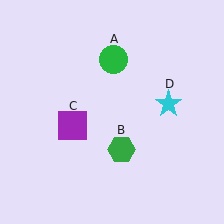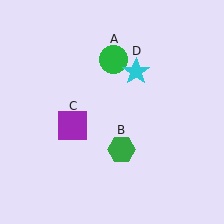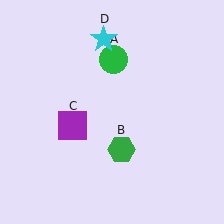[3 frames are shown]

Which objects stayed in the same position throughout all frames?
Green circle (object A) and green hexagon (object B) and purple square (object C) remained stationary.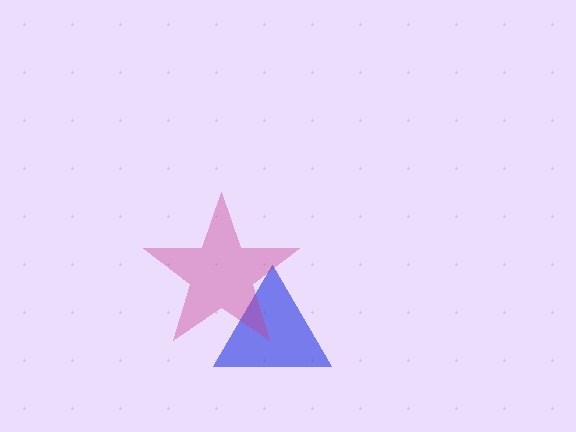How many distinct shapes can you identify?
There are 2 distinct shapes: a blue triangle, a magenta star.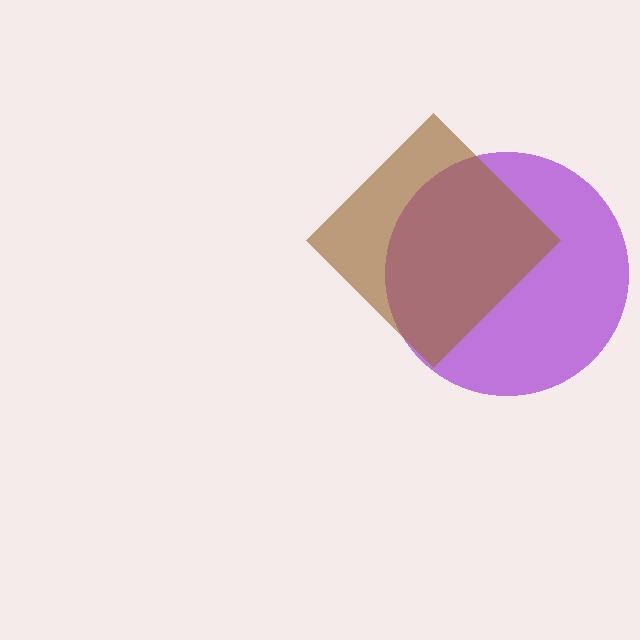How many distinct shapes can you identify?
There are 2 distinct shapes: a purple circle, a brown diamond.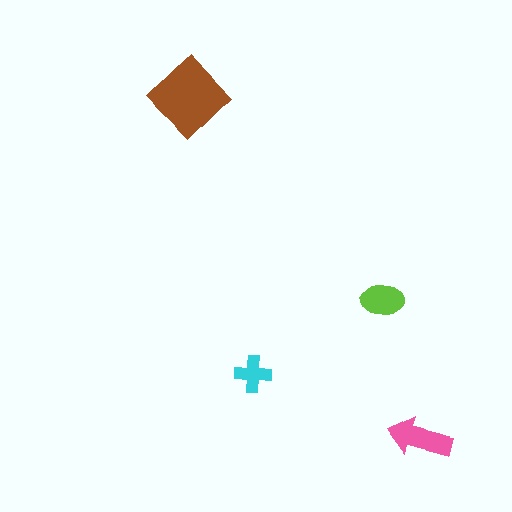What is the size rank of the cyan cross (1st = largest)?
4th.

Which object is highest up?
The brown diamond is topmost.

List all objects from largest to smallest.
The brown diamond, the pink arrow, the lime ellipse, the cyan cross.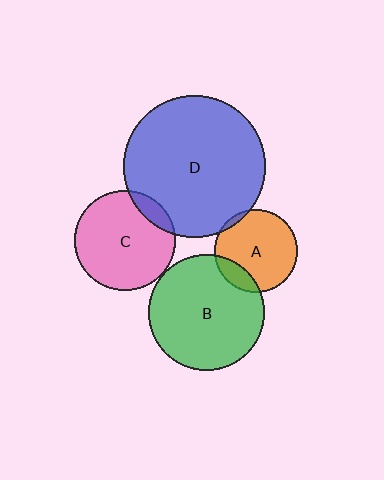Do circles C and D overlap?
Yes.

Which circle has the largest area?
Circle D (blue).